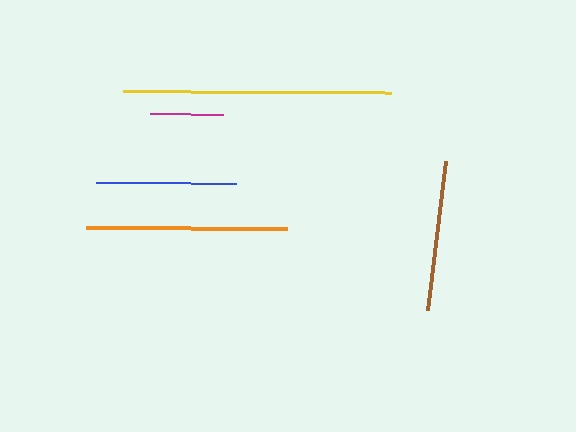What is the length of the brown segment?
The brown segment is approximately 151 pixels long.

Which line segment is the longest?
The yellow line is the longest at approximately 268 pixels.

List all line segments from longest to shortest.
From longest to shortest: yellow, orange, brown, blue, magenta.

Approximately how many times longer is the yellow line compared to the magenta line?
The yellow line is approximately 3.7 times the length of the magenta line.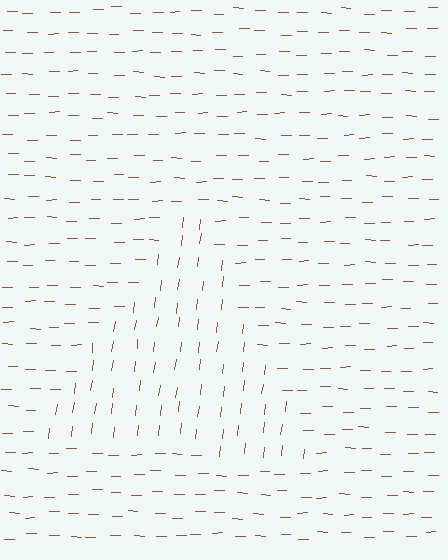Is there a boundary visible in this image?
Yes, there is a texture boundary formed by a change in line orientation.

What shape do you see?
I see a triangle.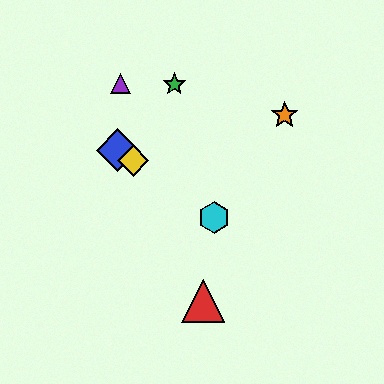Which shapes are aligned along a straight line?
The blue diamond, the yellow diamond, the cyan hexagon are aligned along a straight line.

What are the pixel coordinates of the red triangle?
The red triangle is at (203, 301).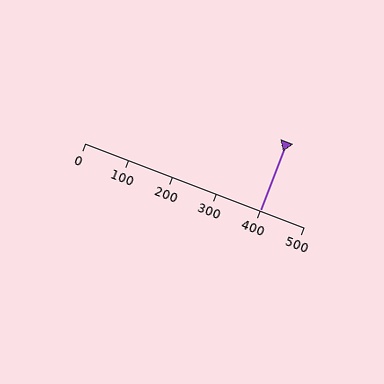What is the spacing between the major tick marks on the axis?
The major ticks are spaced 100 apart.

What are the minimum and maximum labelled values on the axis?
The axis runs from 0 to 500.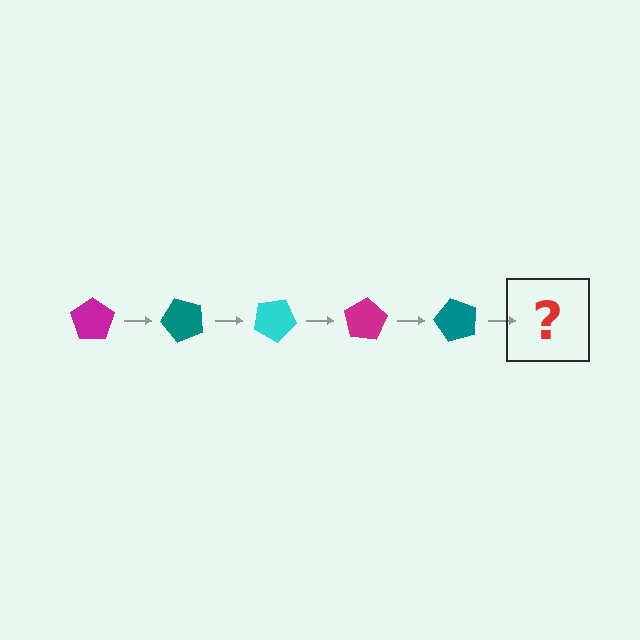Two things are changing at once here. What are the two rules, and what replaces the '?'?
The two rules are that it rotates 50 degrees each step and the color cycles through magenta, teal, and cyan. The '?' should be a cyan pentagon, rotated 250 degrees from the start.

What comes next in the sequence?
The next element should be a cyan pentagon, rotated 250 degrees from the start.